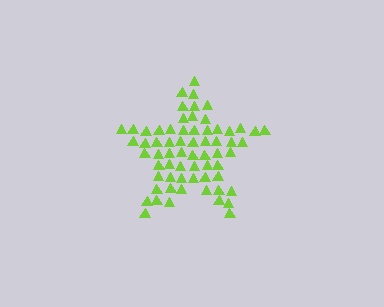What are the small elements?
The small elements are triangles.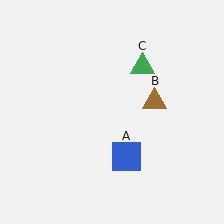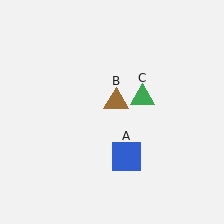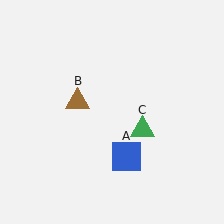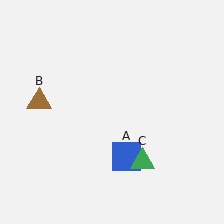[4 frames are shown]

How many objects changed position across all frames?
2 objects changed position: brown triangle (object B), green triangle (object C).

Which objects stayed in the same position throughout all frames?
Blue square (object A) remained stationary.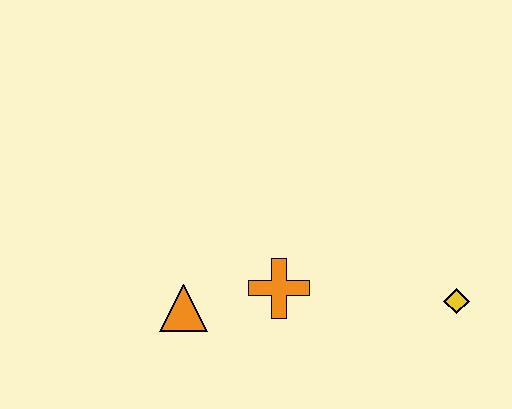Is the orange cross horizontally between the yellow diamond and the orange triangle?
Yes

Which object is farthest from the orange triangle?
The yellow diamond is farthest from the orange triangle.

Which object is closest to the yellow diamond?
The orange cross is closest to the yellow diamond.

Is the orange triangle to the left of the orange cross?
Yes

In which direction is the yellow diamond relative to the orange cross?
The yellow diamond is to the right of the orange cross.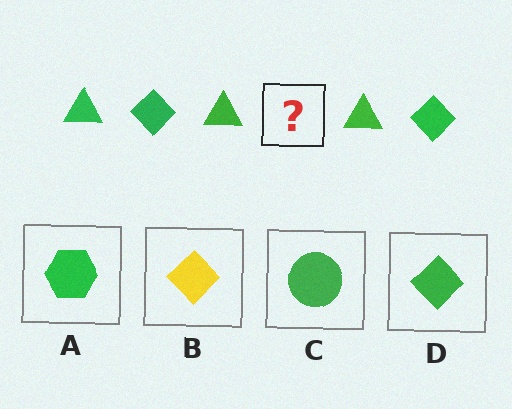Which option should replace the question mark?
Option D.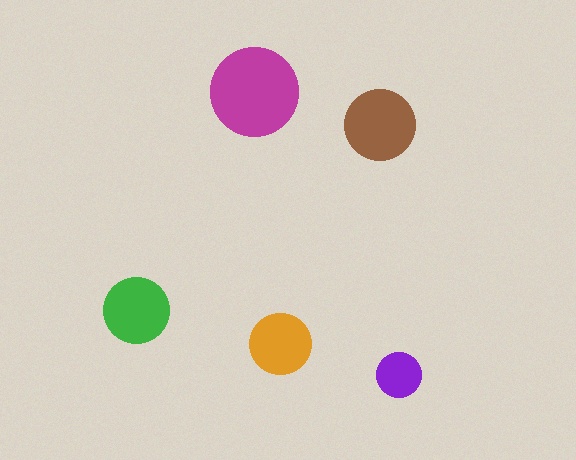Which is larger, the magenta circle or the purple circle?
The magenta one.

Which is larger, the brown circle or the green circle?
The brown one.